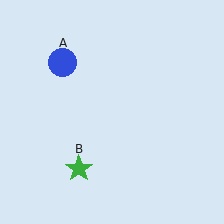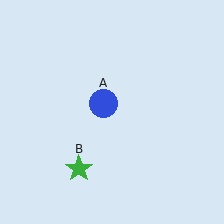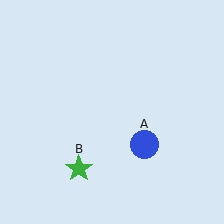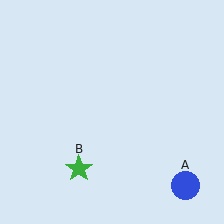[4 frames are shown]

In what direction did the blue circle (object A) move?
The blue circle (object A) moved down and to the right.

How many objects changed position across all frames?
1 object changed position: blue circle (object A).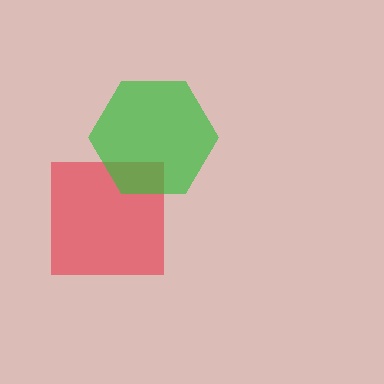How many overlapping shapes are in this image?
There are 2 overlapping shapes in the image.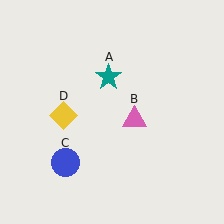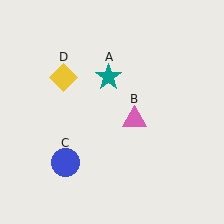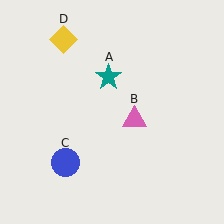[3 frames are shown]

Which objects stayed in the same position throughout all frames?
Teal star (object A) and pink triangle (object B) and blue circle (object C) remained stationary.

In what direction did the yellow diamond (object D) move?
The yellow diamond (object D) moved up.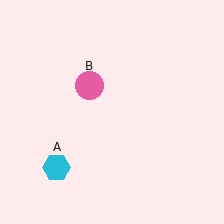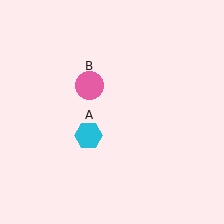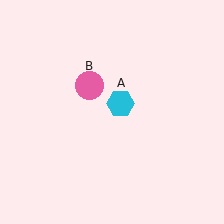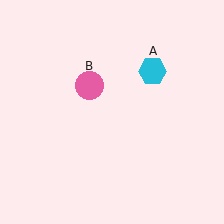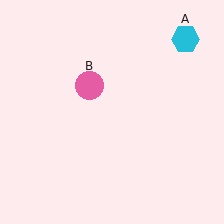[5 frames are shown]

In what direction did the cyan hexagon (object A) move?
The cyan hexagon (object A) moved up and to the right.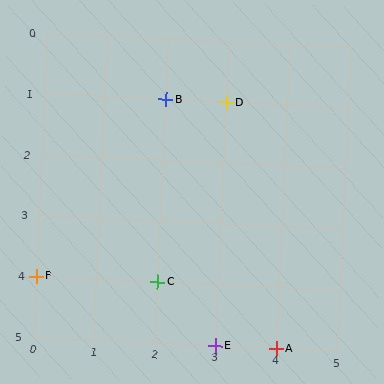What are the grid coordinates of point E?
Point E is at grid coordinates (3, 5).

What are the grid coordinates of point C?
Point C is at grid coordinates (2, 4).